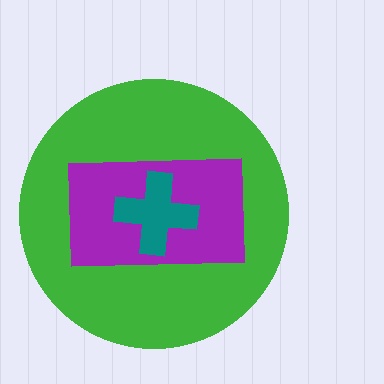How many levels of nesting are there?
3.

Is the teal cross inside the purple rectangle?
Yes.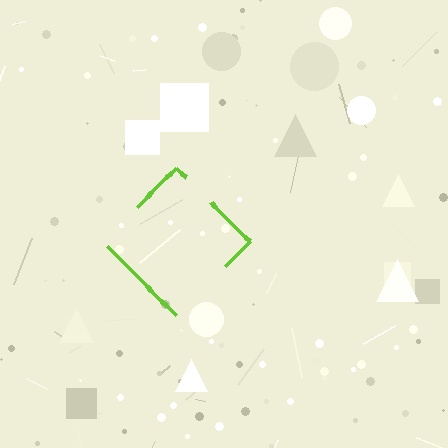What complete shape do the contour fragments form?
The contour fragments form a diamond.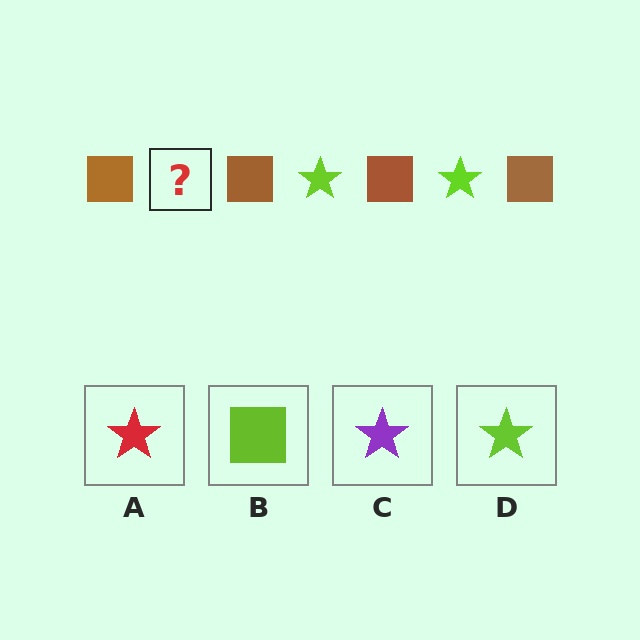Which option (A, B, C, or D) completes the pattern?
D.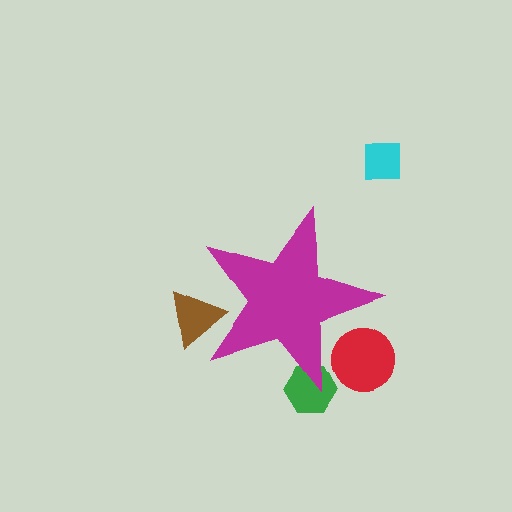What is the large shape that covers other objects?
A magenta star.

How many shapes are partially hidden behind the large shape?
3 shapes are partially hidden.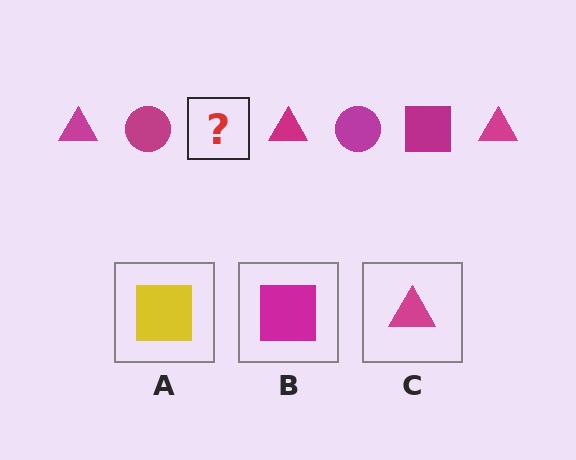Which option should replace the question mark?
Option B.